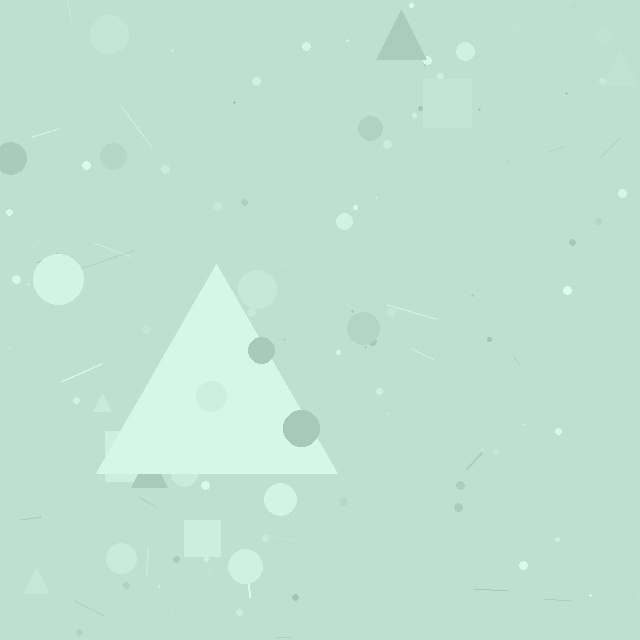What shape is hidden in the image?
A triangle is hidden in the image.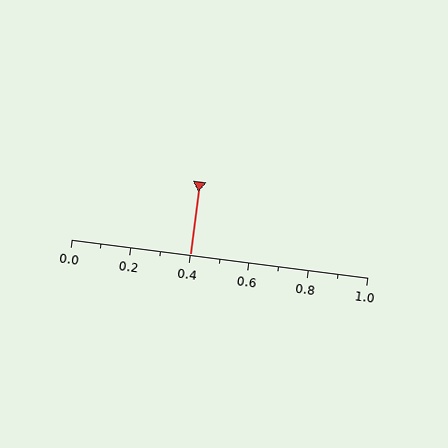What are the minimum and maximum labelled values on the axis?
The axis runs from 0.0 to 1.0.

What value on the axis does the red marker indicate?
The marker indicates approximately 0.4.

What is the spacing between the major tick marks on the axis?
The major ticks are spaced 0.2 apart.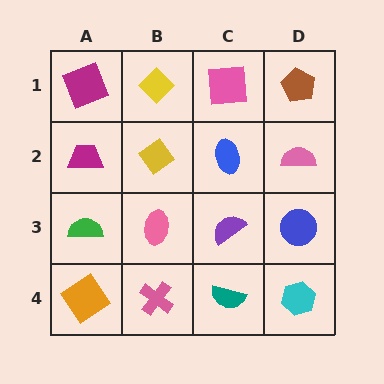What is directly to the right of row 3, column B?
A purple semicircle.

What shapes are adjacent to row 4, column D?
A blue circle (row 3, column D), a teal semicircle (row 4, column C).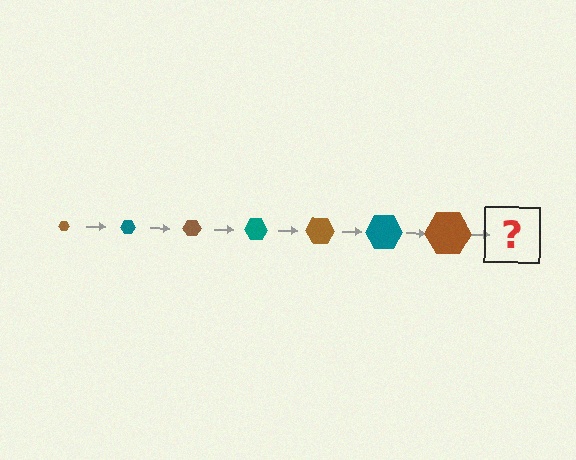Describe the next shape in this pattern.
It should be a teal hexagon, larger than the previous one.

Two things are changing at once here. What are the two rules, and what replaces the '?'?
The two rules are that the hexagon grows larger each step and the color cycles through brown and teal. The '?' should be a teal hexagon, larger than the previous one.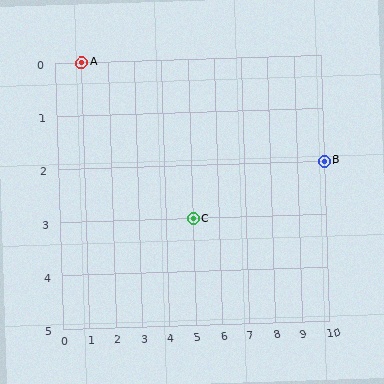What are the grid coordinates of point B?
Point B is at grid coordinates (10, 2).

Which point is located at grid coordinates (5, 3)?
Point C is at (5, 3).